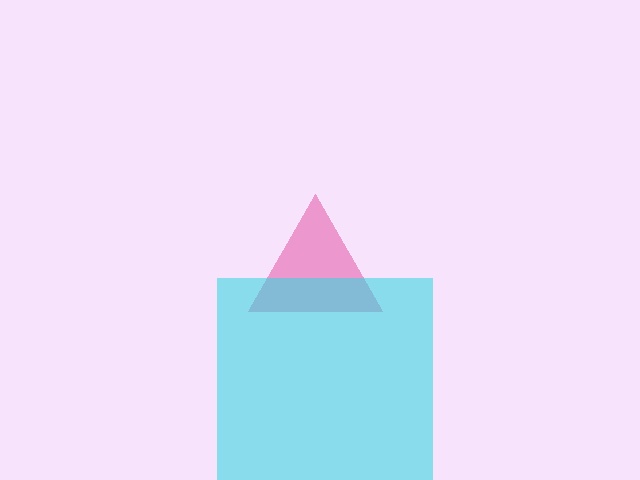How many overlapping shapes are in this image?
There are 2 overlapping shapes in the image.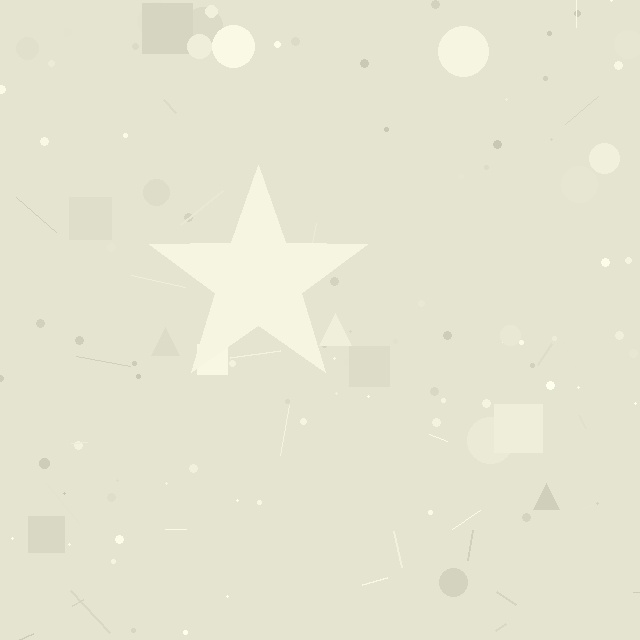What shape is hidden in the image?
A star is hidden in the image.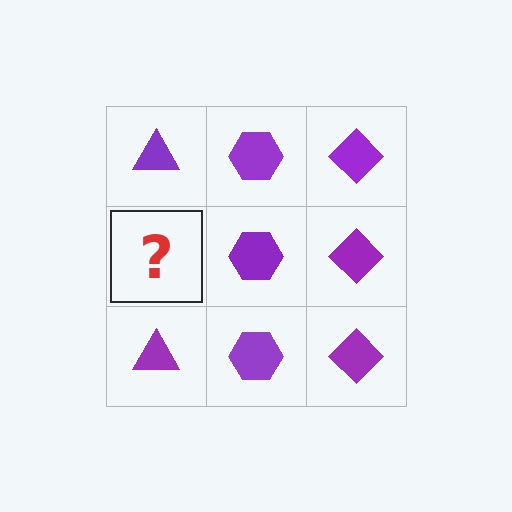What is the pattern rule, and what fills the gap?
The rule is that each column has a consistent shape. The gap should be filled with a purple triangle.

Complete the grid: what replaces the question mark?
The question mark should be replaced with a purple triangle.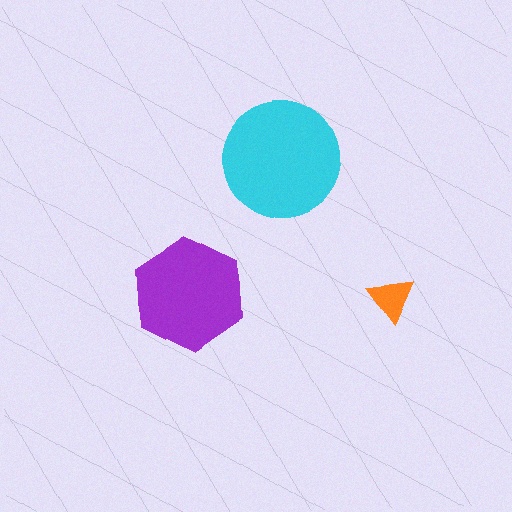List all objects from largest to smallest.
The cyan circle, the purple hexagon, the orange triangle.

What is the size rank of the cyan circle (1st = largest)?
1st.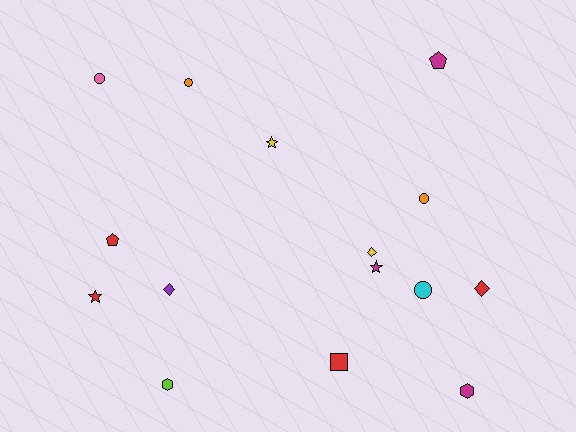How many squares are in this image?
There is 1 square.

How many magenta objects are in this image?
There are 3 magenta objects.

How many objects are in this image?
There are 15 objects.